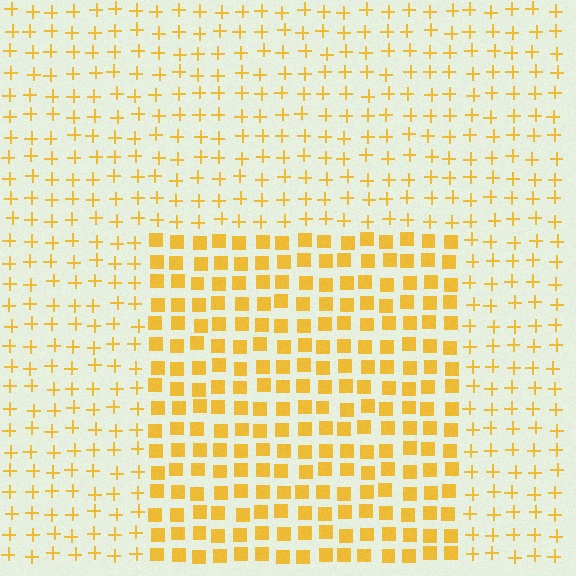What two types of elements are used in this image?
The image uses squares inside the rectangle region and plus signs outside it.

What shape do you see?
I see a rectangle.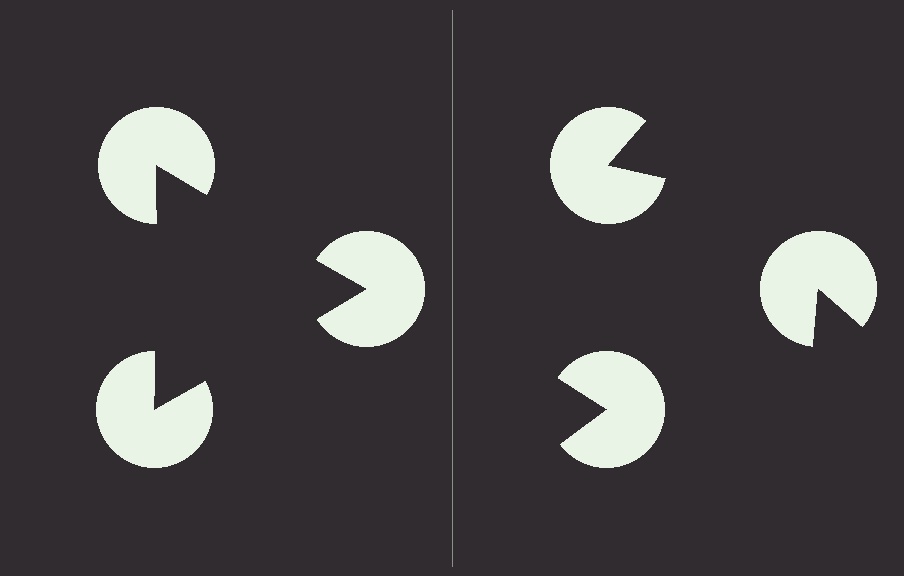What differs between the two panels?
The pac-man discs are positioned identically on both sides; only the wedge orientations differ. On the left they align to a triangle; on the right they are misaligned.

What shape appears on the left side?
An illusory triangle.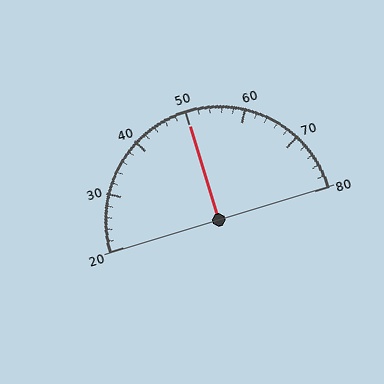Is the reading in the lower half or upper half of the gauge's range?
The reading is in the upper half of the range (20 to 80).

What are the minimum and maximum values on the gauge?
The gauge ranges from 20 to 80.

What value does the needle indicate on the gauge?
The needle indicates approximately 50.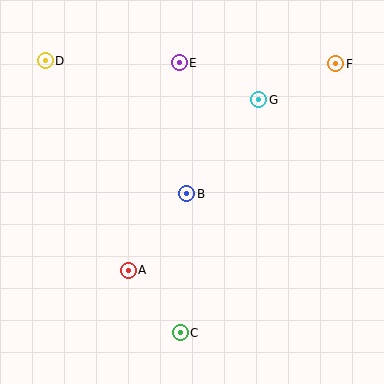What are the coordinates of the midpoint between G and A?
The midpoint between G and A is at (193, 185).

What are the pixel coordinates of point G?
Point G is at (259, 100).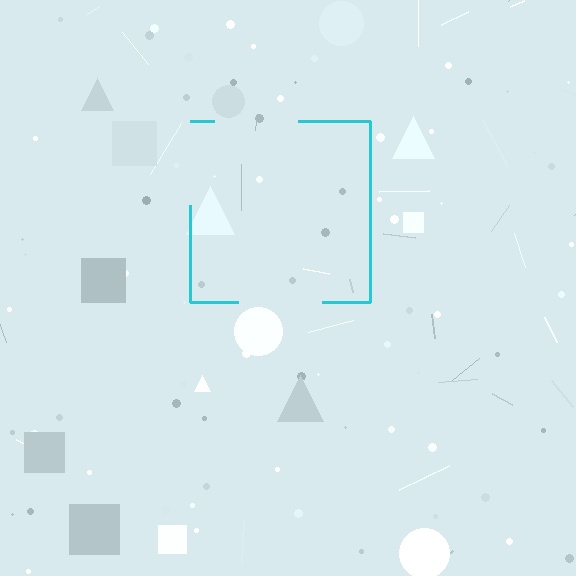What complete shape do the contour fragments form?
The contour fragments form a square.